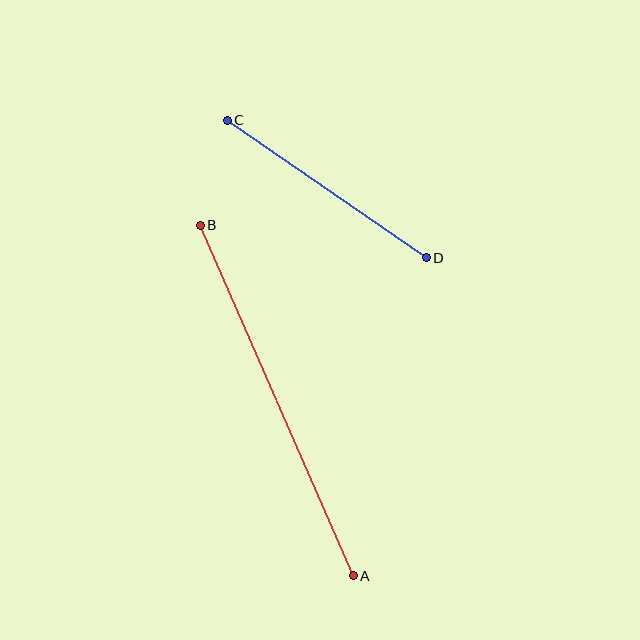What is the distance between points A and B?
The distance is approximately 382 pixels.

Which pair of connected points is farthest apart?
Points A and B are farthest apart.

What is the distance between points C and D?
The distance is approximately 242 pixels.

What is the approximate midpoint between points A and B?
The midpoint is at approximately (277, 400) pixels.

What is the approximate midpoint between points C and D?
The midpoint is at approximately (327, 189) pixels.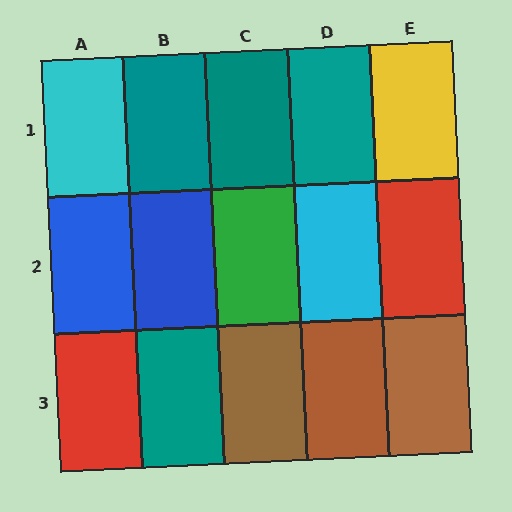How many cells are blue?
2 cells are blue.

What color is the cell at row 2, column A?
Blue.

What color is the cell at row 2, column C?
Green.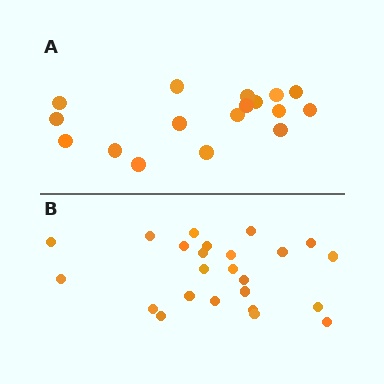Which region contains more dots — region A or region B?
Region B (the bottom region) has more dots.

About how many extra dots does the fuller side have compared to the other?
Region B has roughly 8 or so more dots than region A.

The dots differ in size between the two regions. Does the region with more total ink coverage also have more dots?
No. Region A has more total ink coverage because its dots are larger, but region B actually contains more individual dots. Total area can be misleading — the number of items is what matters here.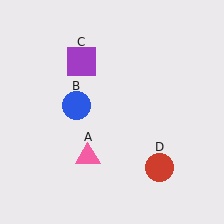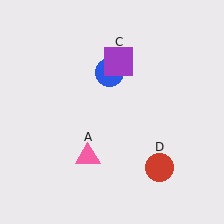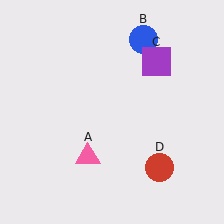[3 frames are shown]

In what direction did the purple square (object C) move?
The purple square (object C) moved right.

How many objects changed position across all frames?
2 objects changed position: blue circle (object B), purple square (object C).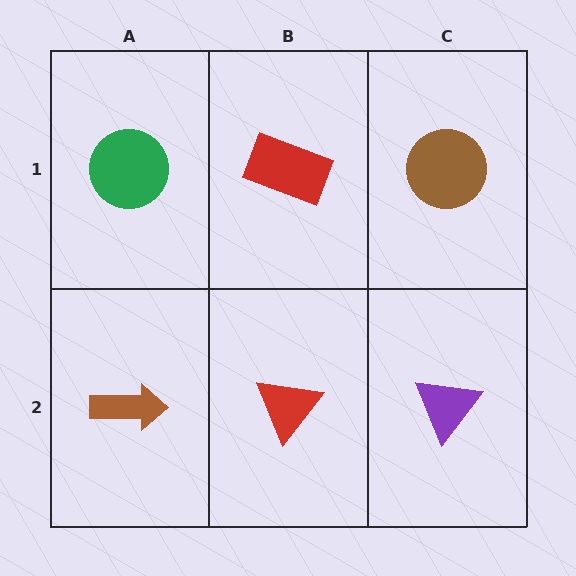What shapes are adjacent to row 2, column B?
A red rectangle (row 1, column B), a brown arrow (row 2, column A), a purple triangle (row 2, column C).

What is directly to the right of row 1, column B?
A brown circle.